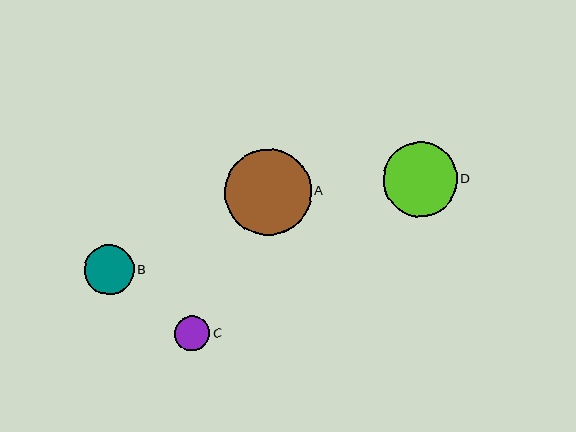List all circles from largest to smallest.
From largest to smallest: A, D, B, C.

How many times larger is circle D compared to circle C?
Circle D is approximately 2.1 times the size of circle C.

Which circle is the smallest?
Circle C is the smallest with a size of approximately 35 pixels.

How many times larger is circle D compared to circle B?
Circle D is approximately 1.5 times the size of circle B.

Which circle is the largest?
Circle A is the largest with a size of approximately 86 pixels.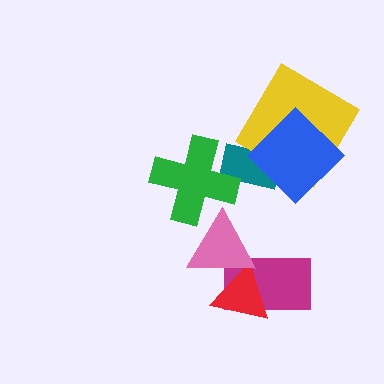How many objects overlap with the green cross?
2 objects overlap with the green cross.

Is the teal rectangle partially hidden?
Yes, it is partially covered by another shape.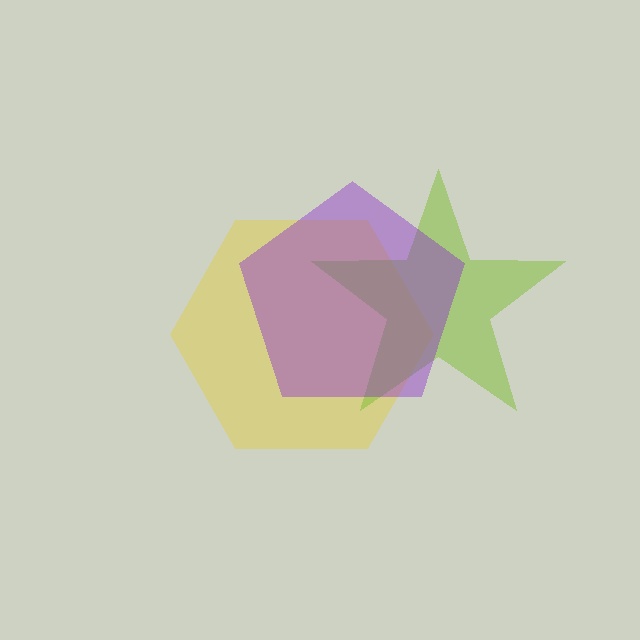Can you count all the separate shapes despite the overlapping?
Yes, there are 3 separate shapes.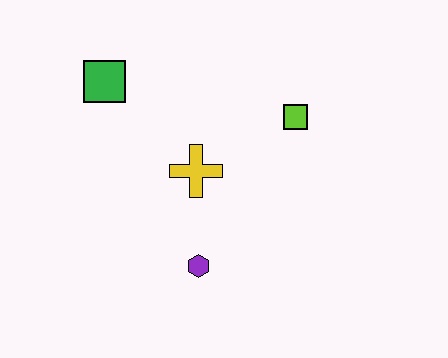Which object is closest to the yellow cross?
The purple hexagon is closest to the yellow cross.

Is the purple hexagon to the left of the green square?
No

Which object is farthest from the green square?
The purple hexagon is farthest from the green square.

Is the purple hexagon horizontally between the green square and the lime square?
Yes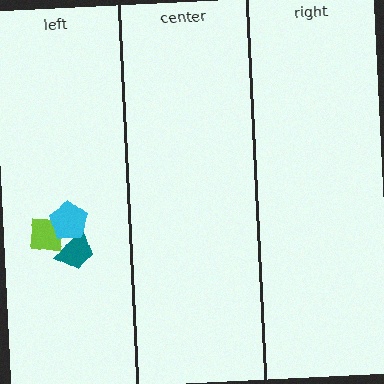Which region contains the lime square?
The left region.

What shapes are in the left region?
The teal trapezoid, the lime square, the cyan pentagon.